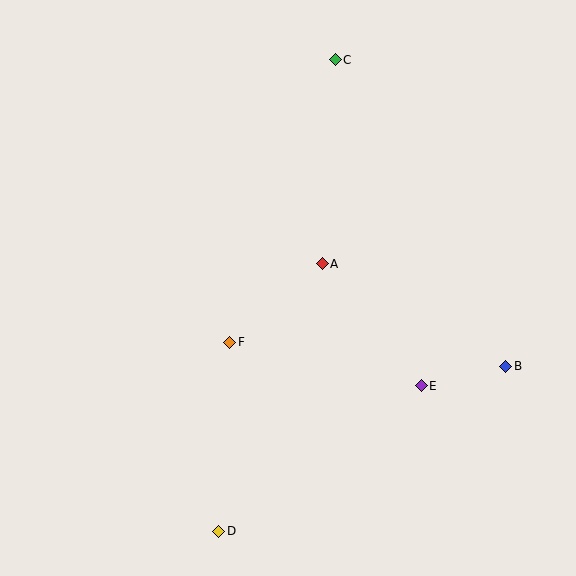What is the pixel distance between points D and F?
The distance between D and F is 189 pixels.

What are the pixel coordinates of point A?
Point A is at (322, 264).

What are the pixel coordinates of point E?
Point E is at (421, 386).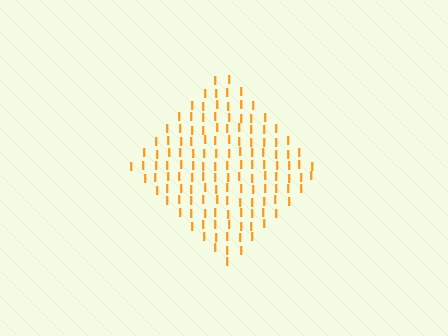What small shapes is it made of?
It is made of small letter I's.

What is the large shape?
The large shape is a diamond.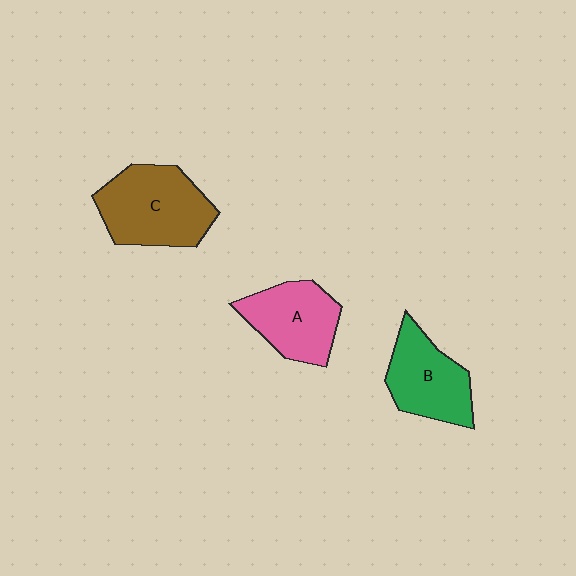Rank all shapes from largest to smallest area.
From largest to smallest: C (brown), B (green), A (pink).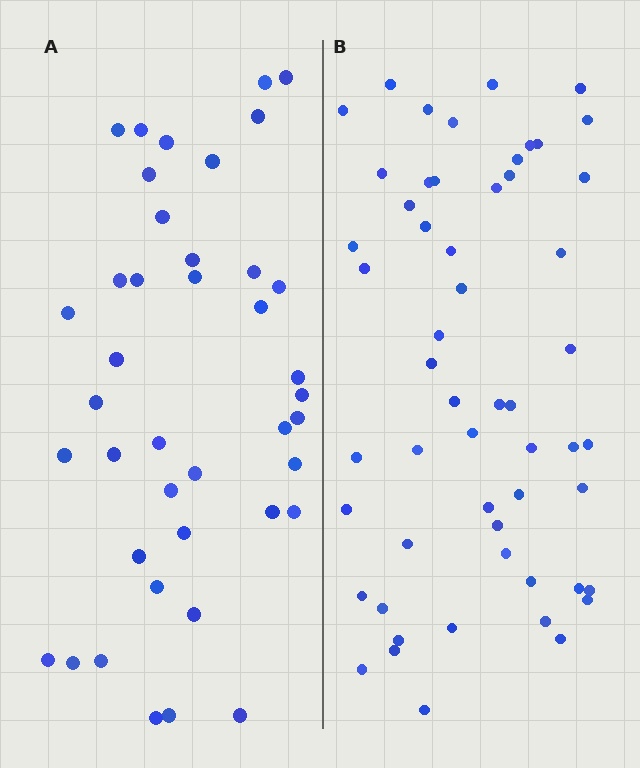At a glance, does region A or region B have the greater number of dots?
Region B (the right region) has more dots.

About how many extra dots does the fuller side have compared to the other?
Region B has approximately 15 more dots than region A.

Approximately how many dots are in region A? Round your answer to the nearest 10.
About 40 dots. (The exact count is 41, which rounds to 40.)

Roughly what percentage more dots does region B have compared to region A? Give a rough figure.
About 35% more.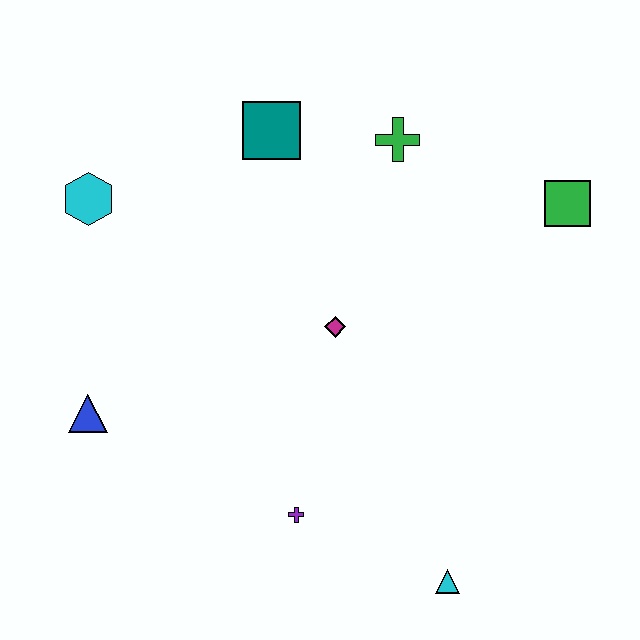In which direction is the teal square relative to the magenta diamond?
The teal square is above the magenta diamond.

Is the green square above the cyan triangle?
Yes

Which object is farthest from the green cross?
The cyan triangle is farthest from the green cross.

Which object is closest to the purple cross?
The cyan triangle is closest to the purple cross.